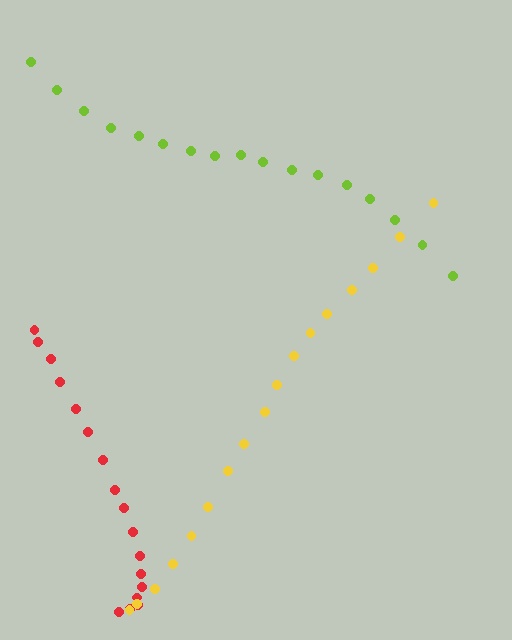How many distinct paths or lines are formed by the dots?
There are 3 distinct paths.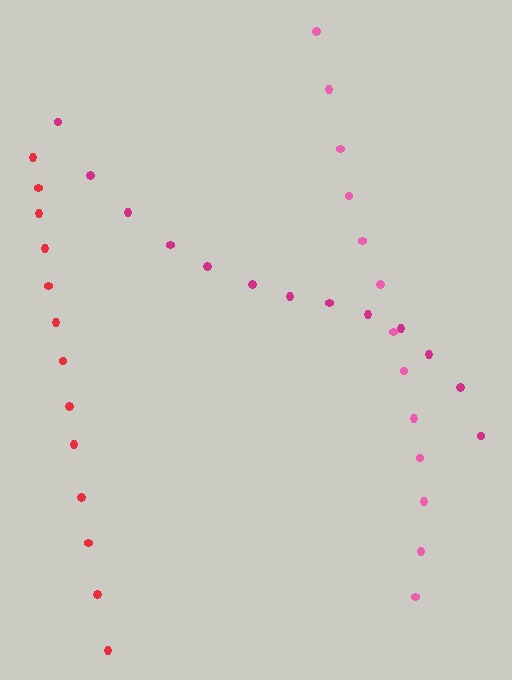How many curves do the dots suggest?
There are 3 distinct paths.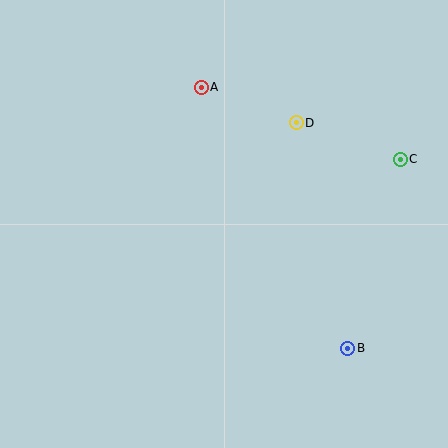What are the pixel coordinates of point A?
Point A is at (201, 87).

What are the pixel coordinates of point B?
Point B is at (348, 348).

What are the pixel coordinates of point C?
Point C is at (400, 159).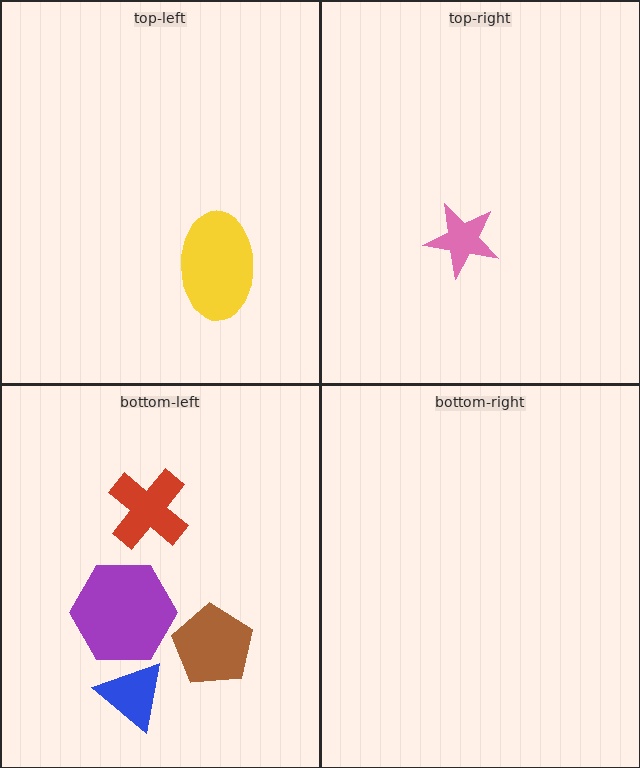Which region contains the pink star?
The top-right region.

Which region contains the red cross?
The bottom-left region.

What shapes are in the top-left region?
The yellow ellipse.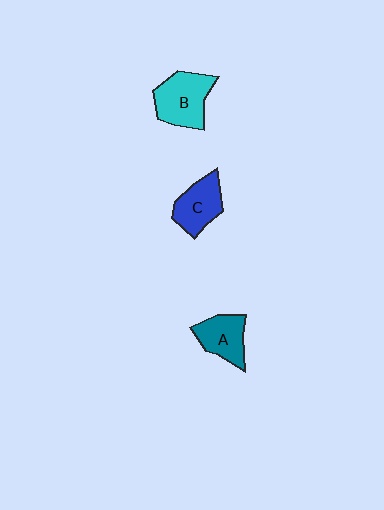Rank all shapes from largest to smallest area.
From largest to smallest: B (cyan), C (blue), A (teal).